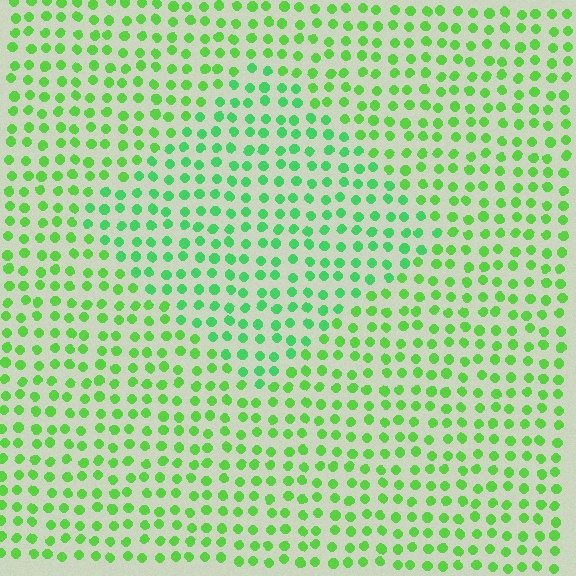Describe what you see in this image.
The image is filled with small lime elements in a uniform arrangement. A diamond-shaped region is visible where the elements are tinted to a slightly different hue, forming a subtle color boundary.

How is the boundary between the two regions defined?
The boundary is defined purely by a slight shift in hue (about 24 degrees). Spacing, size, and orientation are identical on both sides.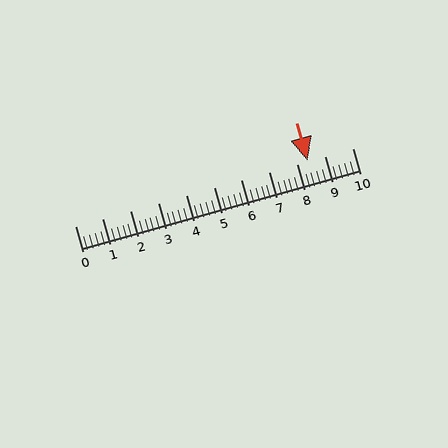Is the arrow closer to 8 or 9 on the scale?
The arrow is closer to 8.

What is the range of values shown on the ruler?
The ruler shows values from 0 to 10.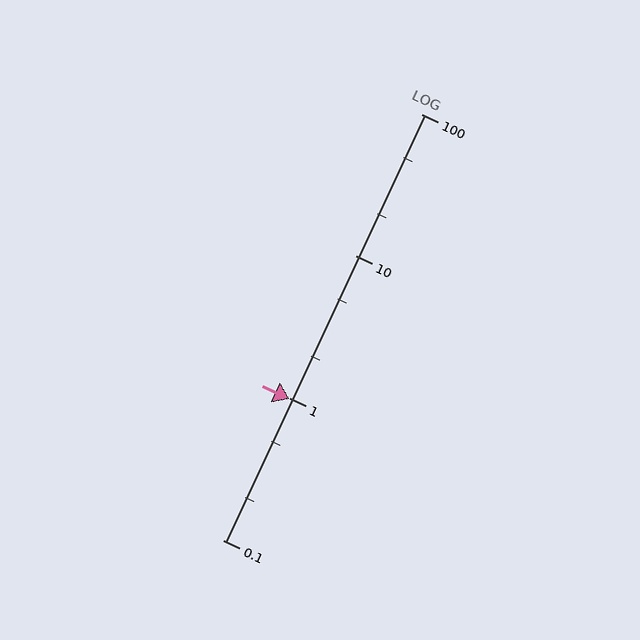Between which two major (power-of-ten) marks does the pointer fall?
The pointer is between 0.1 and 1.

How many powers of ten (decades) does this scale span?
The scale spans 3 decades, from 0.1 to 100.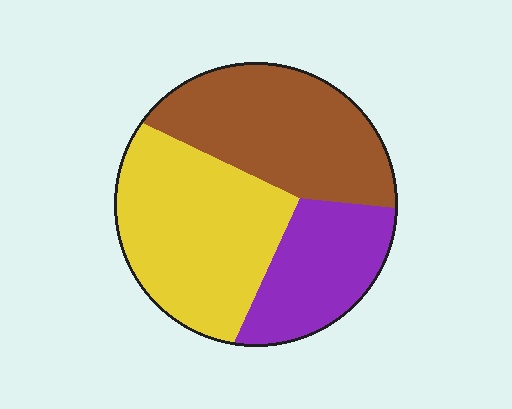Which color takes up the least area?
Purple, at roughly 25%.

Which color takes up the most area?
Yellow, at roughly 40%.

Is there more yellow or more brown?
Yellow.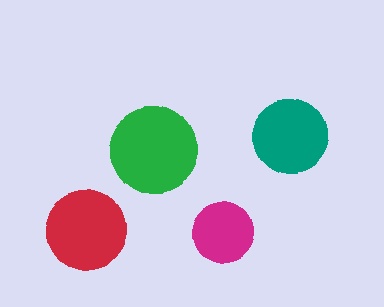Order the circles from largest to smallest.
the green one, the red one, the teal one, the magenta one.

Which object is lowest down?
The magenta circle is bottommost.